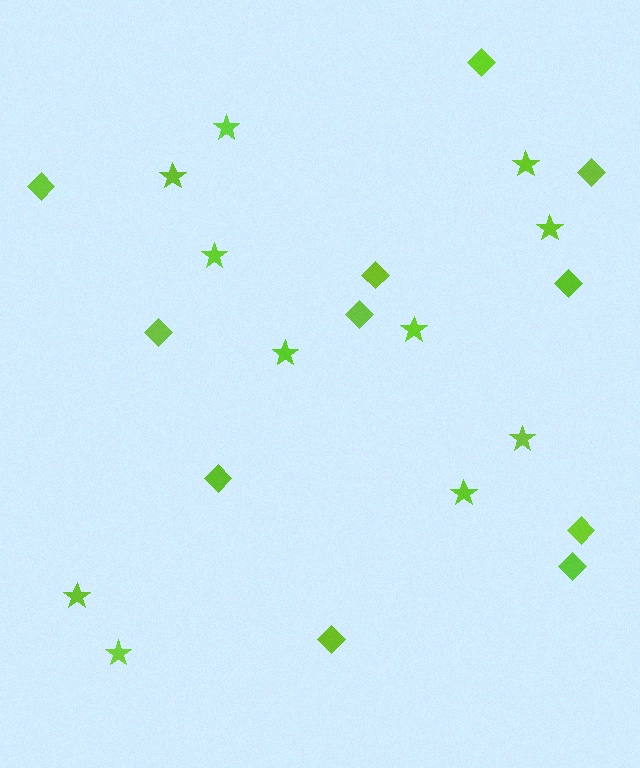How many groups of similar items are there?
There are 2 groups: one group of stars (11) and one group of diamonds (11).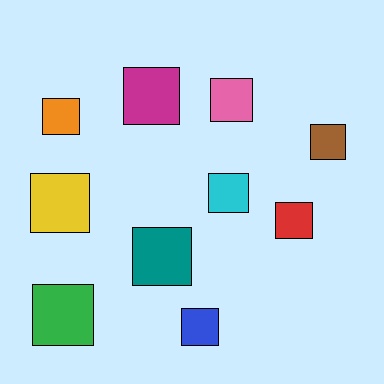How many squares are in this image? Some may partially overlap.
There are 10 squares.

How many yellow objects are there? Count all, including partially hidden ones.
There is 1 yellow object.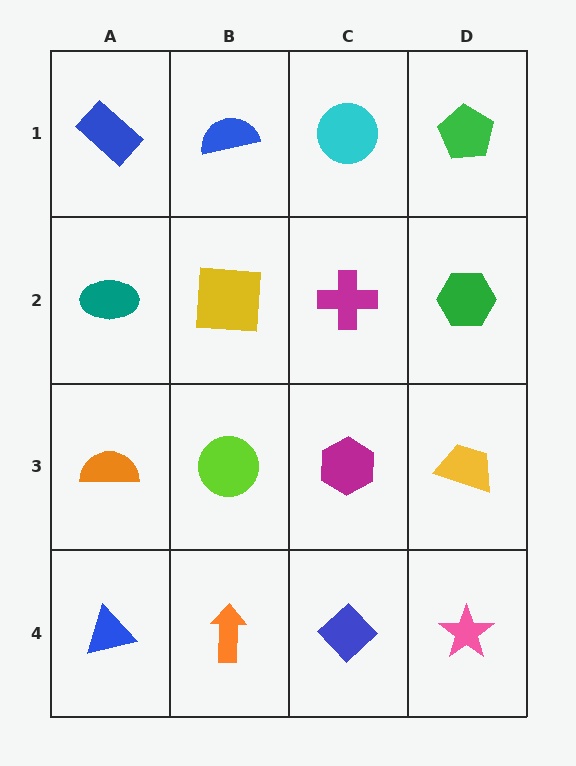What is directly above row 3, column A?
A teal ellipse.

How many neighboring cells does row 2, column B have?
4.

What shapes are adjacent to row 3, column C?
A magenta cross (row 2, column C), a blue diamond (row 4, column C), a lime circle (row 3, column B), a yellow trapezoid (row 3, column D).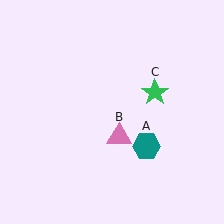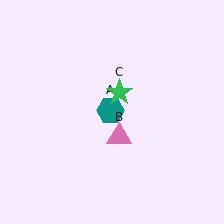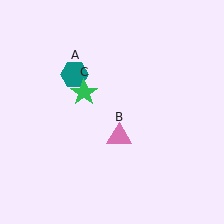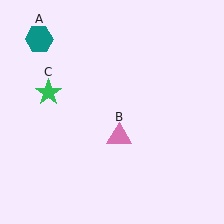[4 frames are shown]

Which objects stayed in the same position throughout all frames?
Pink triangle (object B) remained stationary.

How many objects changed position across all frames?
2 objects changed position: teal hexagon (object A), green star (object C).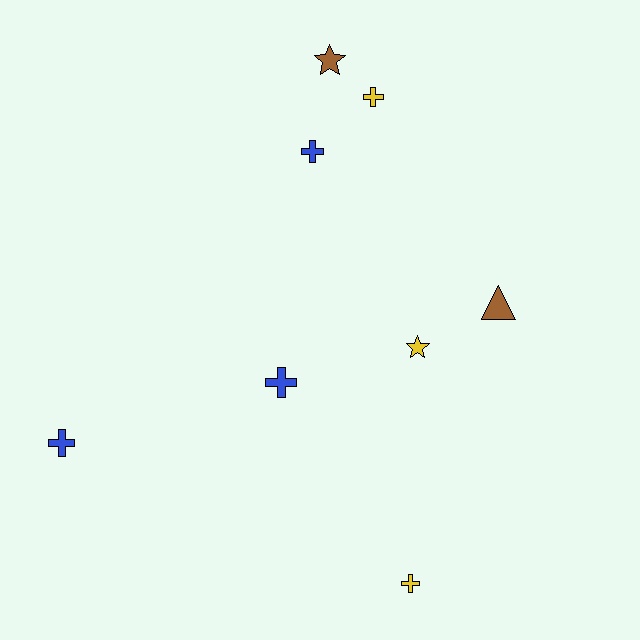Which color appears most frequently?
Blue, with 3 objects.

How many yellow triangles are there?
There are no yellow triangles.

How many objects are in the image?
There are 8 objects.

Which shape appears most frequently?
Cross, with 5 objects.